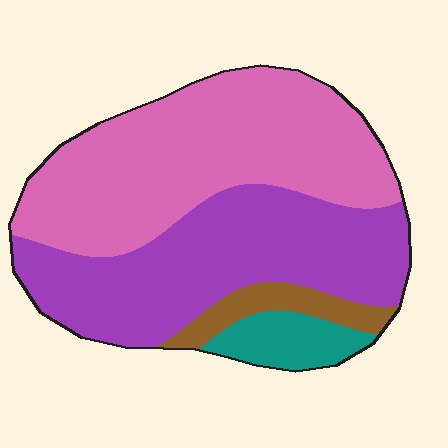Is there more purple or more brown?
Purple.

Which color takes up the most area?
Pink, at roughly 45%.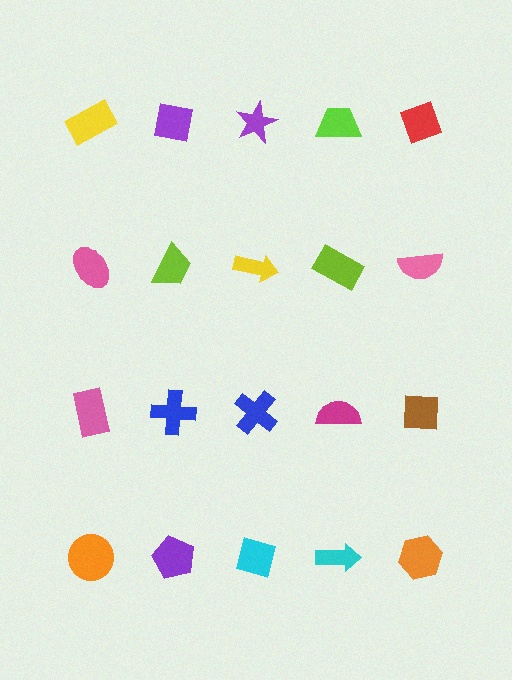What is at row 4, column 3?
A cyan square.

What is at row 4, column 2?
A purple pentagon.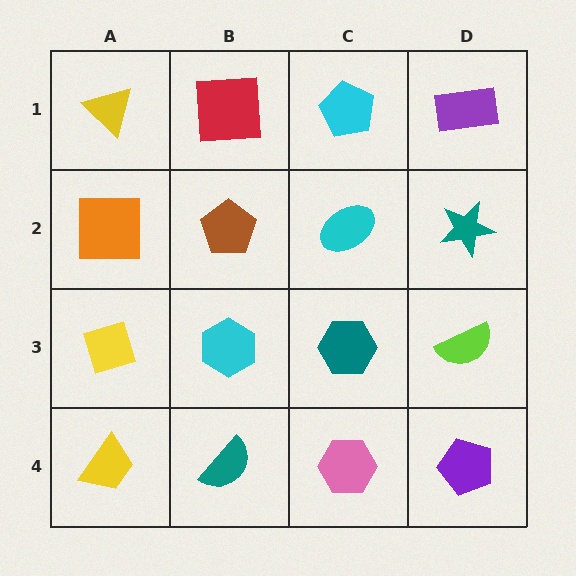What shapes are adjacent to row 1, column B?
A brown pentagon (row 2, column B), a yellow triangle (row 1, column A), a cyan pentagon (row 1, column C).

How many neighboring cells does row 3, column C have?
4.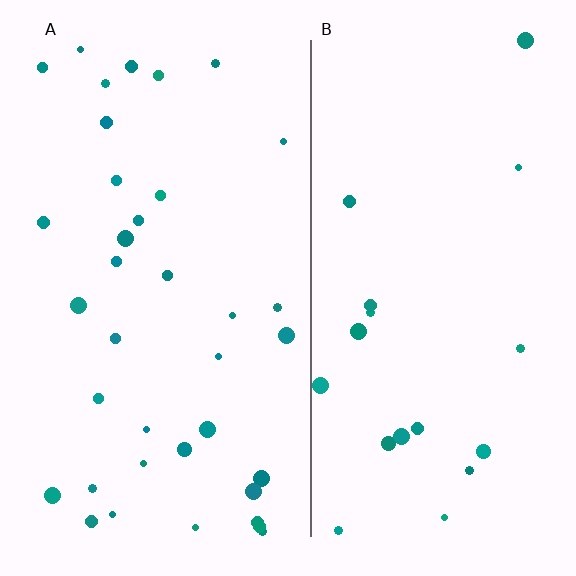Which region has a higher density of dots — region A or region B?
A (the left).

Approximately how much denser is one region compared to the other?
Approximately 2.0× — region A over region B.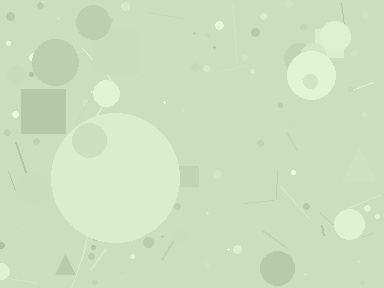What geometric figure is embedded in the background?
A circle is embedded in the background.